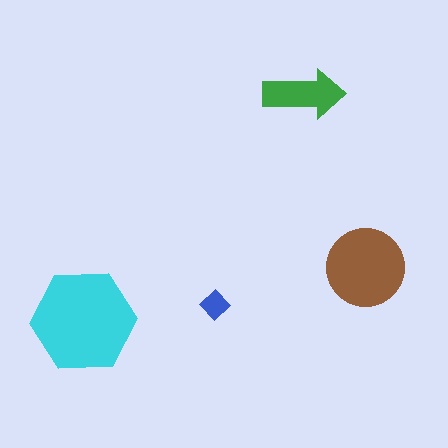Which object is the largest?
The cyan hexagon.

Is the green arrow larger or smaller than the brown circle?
Smaller.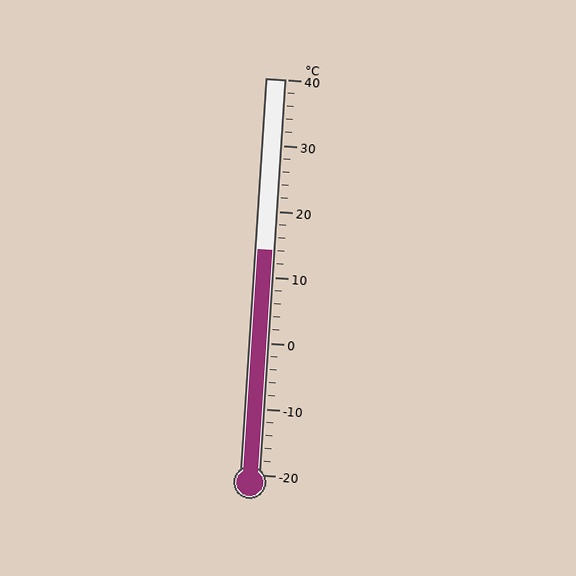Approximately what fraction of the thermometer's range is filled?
The thermometer is filled to approximately 55% of its range.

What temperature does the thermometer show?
The thermometer shows approximately 14°C.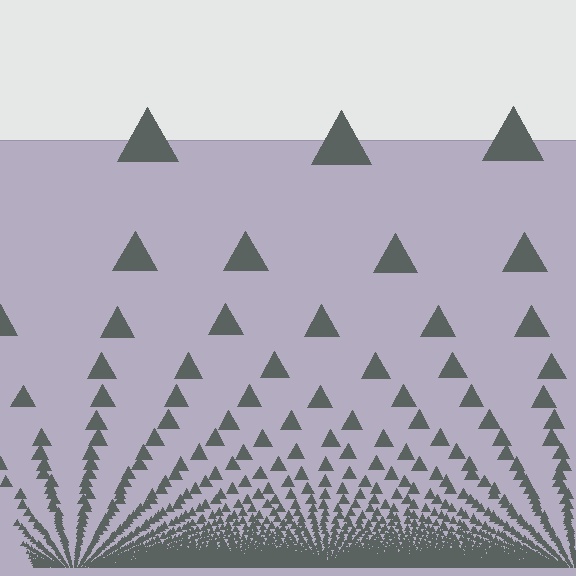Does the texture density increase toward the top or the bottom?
Density increases toward the bottom.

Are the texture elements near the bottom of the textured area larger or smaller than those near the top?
Smaller. The gradient is inverted — elements near the bottom are smaller and denser.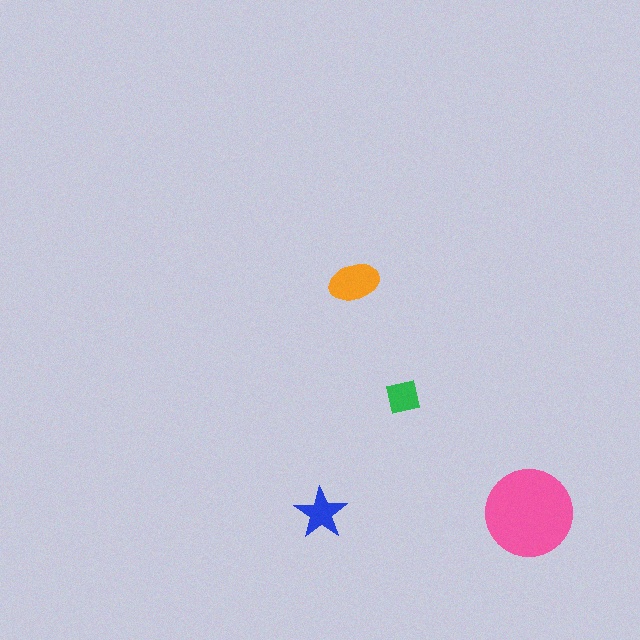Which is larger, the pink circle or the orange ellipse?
The pink circle.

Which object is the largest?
The pink circle.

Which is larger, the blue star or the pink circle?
The pink circle.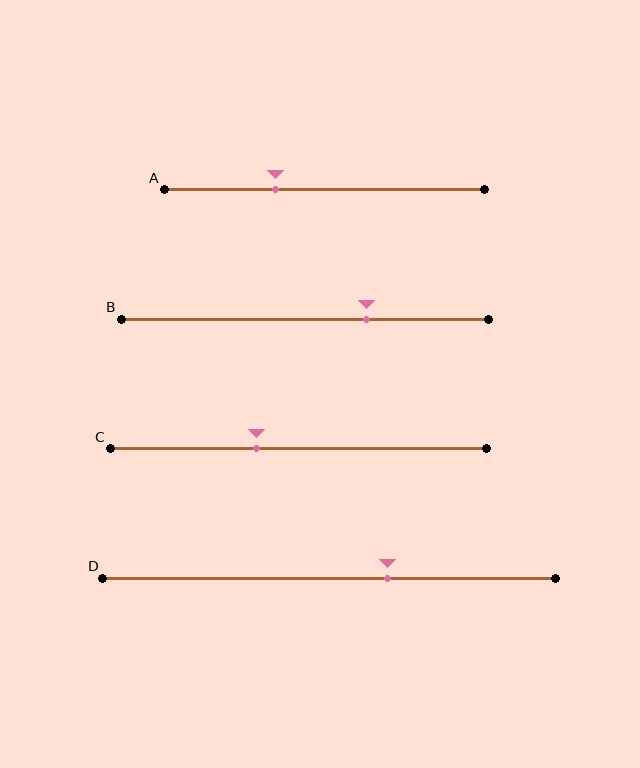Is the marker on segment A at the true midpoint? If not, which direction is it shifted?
No, the marker on segment A is shifted to the left by about 15% of the segment length.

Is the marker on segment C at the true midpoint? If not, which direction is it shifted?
No, the marker on segment C is shifted to the left by about 11% of the segment length.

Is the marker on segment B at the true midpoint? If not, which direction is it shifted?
No, the marker on segment B is shifted to the right by about 17% of the segment length.